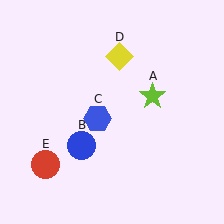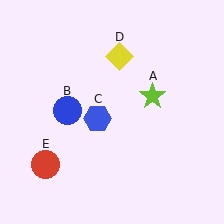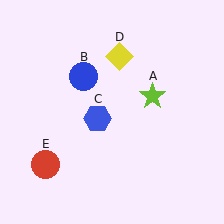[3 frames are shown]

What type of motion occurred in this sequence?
The blue circle (object B) rotated clockwise around the center of the scene.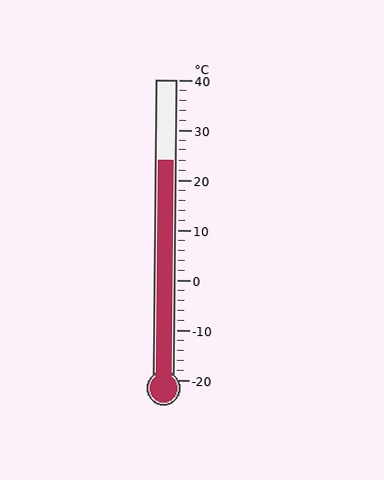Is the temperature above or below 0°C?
The temperature is above 0°C.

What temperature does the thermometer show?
The thermometer shows approximately 24°C.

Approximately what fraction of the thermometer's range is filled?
The thermometer is filled to approximately 75% of its range.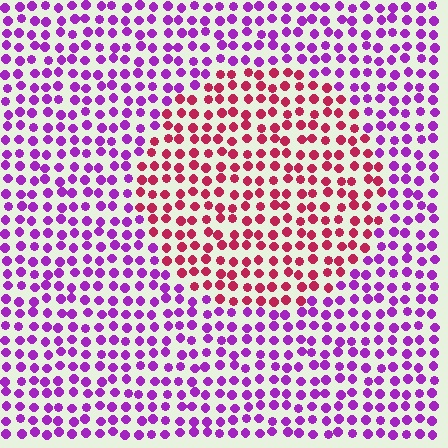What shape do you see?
I see a circle.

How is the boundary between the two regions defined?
The boundary is defined purely by a slight shift in hue (about 52 degrees). Spacing, size, and orientation are identical on both sides.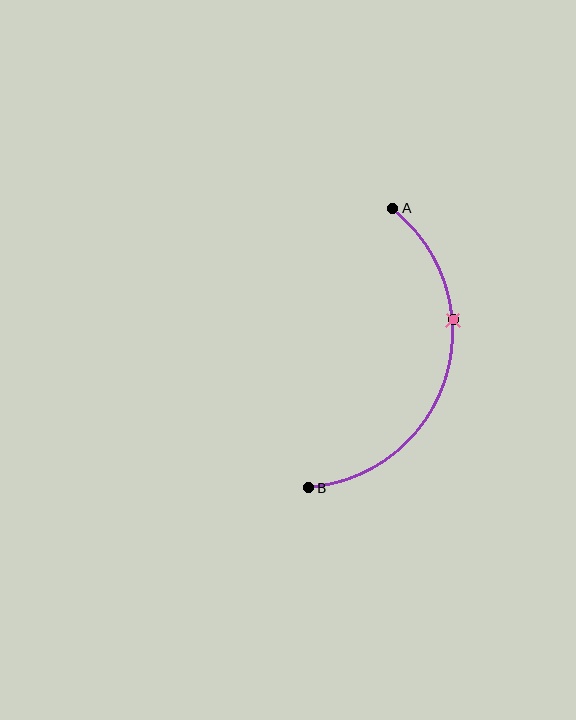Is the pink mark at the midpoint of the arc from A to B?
No. The pink mark lies on the arc but is closer to endpoint A. The arc midpoint would be at the point on the curve equidistant along the arc from both A and B.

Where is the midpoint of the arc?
The arc midpoint is the point on the curve farthest from the straight line joining A and B. It sits to the right of that line.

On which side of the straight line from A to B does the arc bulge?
The arc bulges to the right of the straight line connecting A and B.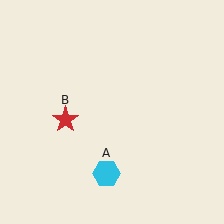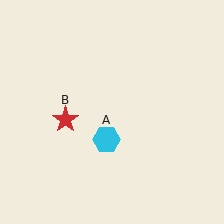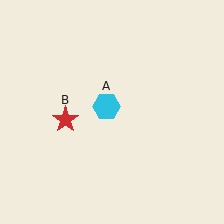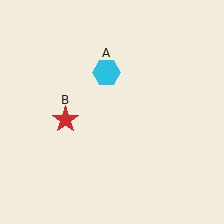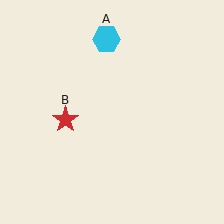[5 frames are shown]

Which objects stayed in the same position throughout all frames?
Red star (object B) remained stationary.